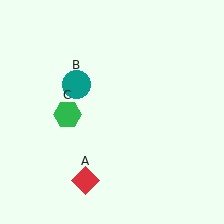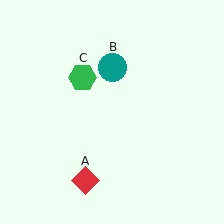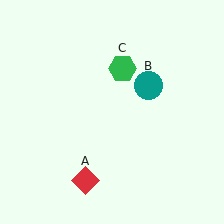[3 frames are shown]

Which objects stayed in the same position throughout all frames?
Red diamond (object A) remained stationary.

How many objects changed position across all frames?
2 objects changed position: teal circle (object B), green hexagon (object C).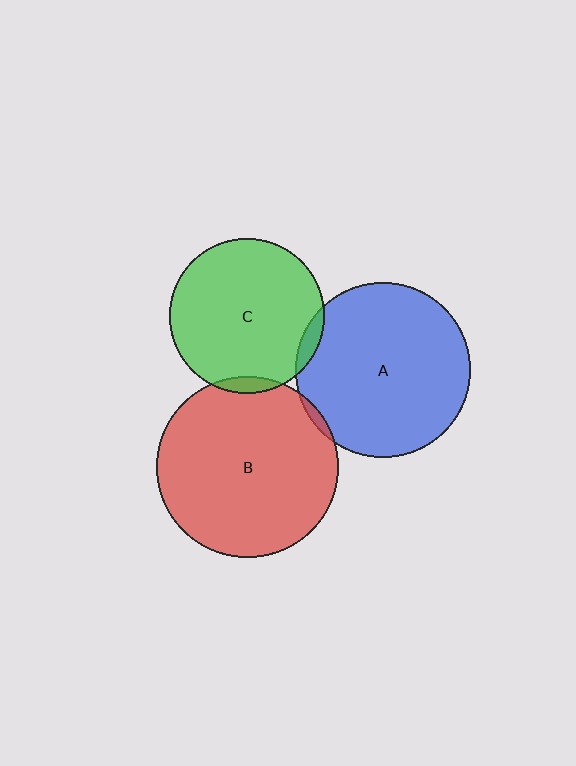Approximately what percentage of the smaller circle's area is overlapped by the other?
Approximately 5%.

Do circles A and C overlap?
Yes.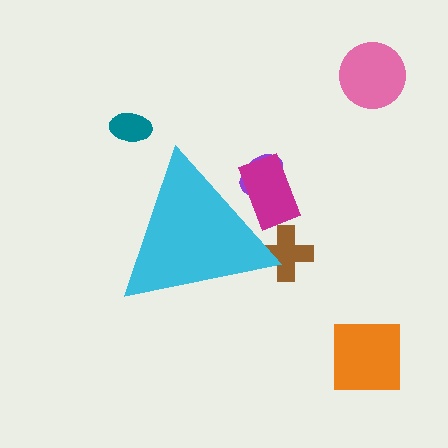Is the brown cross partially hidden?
Yes, the brown cross is partially hidden behind the cyan triangle.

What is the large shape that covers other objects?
A cyan triangle.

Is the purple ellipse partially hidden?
Yes, the purple ellipse is partially hidden behind the cyan triangle.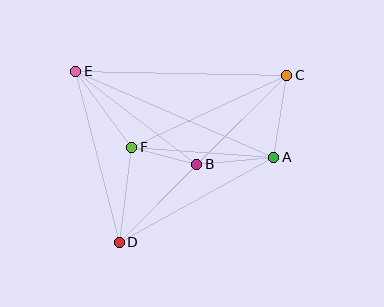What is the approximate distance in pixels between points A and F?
The distance between A and F is approximately 142 pixels.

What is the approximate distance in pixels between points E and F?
The distance between E and F is approximately 95 pixels.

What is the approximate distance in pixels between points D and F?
The distance between D and F is approximately 96 pixels.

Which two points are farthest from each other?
Points C and D are farthest from each other.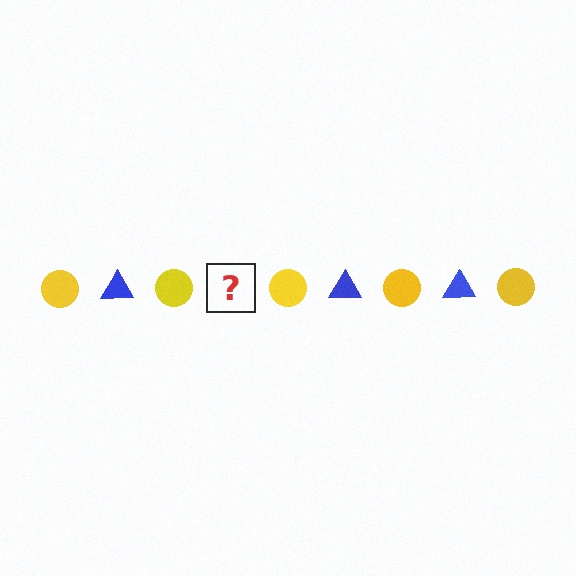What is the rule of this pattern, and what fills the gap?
The rule is that the pattern alternates between yellow circle and blue triangle. The gap should be filled with a blue triangle.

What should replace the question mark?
The question mark should be replaced with a blue triangle.